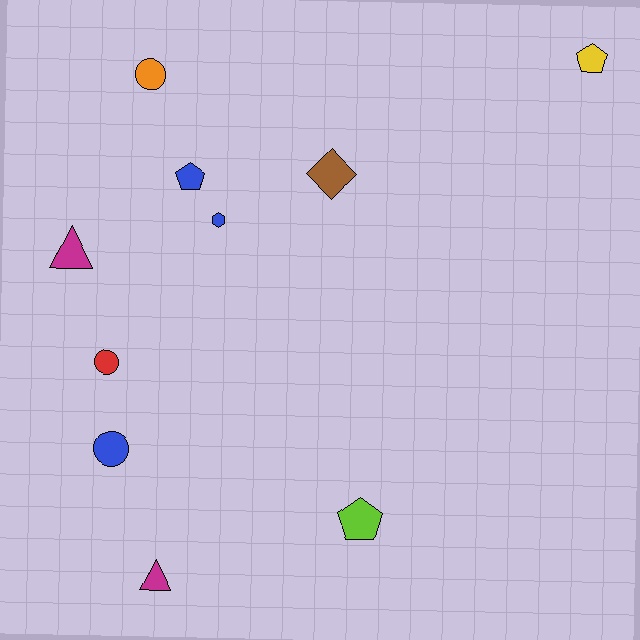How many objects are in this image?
There are 10 objects.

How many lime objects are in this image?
There is 1 lime object.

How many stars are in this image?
There are no stars.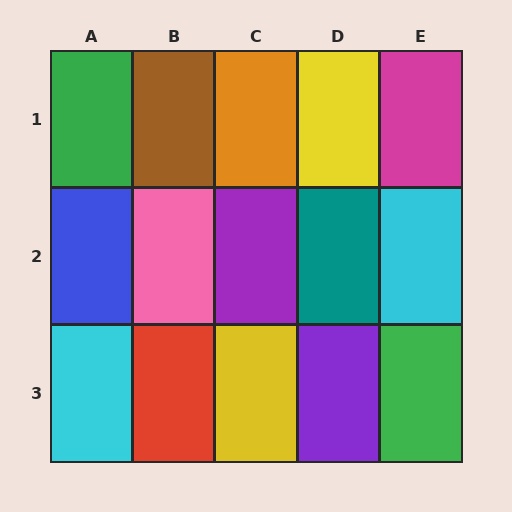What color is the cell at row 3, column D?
Purple.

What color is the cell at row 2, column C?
Purple.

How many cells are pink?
1 cell is pink.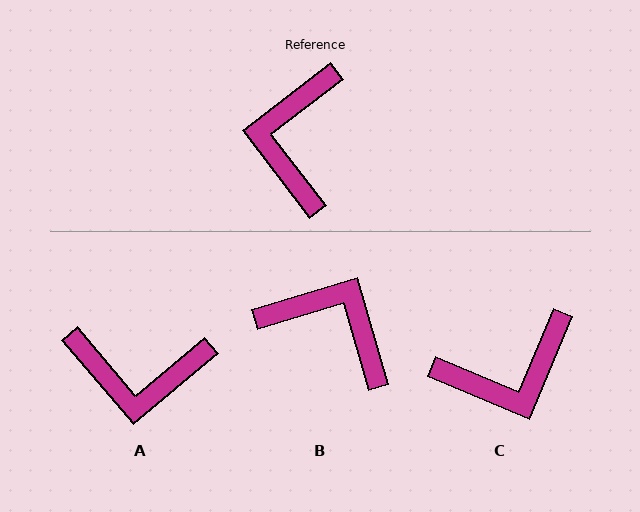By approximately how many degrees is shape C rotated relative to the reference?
Approximately 120 degrees counter-clockwise.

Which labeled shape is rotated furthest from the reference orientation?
C, about 120 degrees away.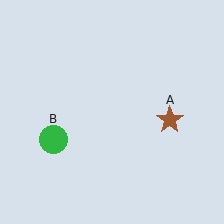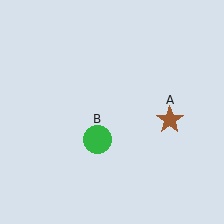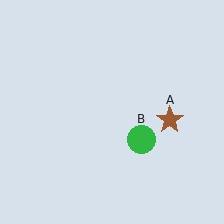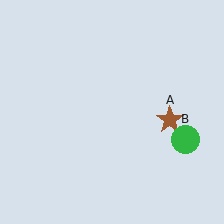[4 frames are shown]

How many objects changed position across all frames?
1 object changed position: green circle (object B).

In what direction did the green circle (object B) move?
The green circle (object B) moved right.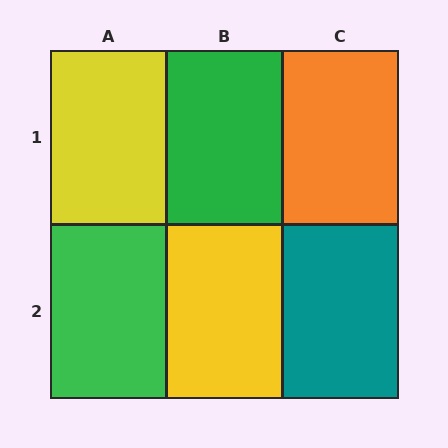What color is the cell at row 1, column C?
Orange.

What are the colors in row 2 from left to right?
Green, yellow, teal.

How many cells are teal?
1 cell is teal.